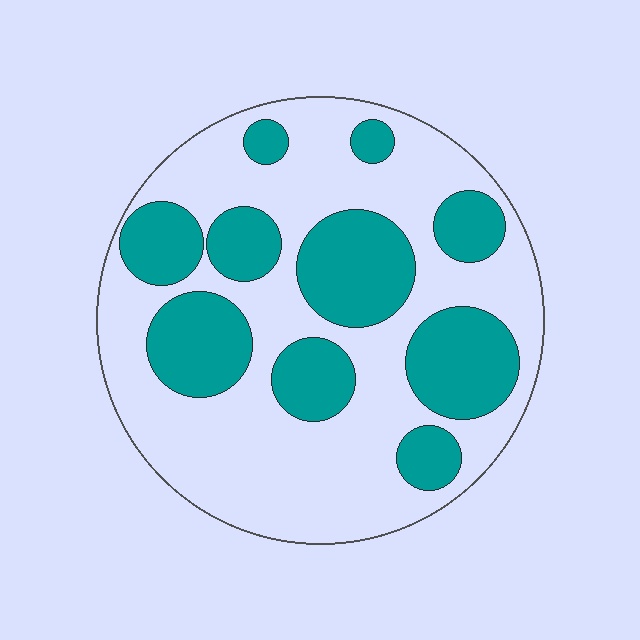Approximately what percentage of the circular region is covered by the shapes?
Approximately 35%.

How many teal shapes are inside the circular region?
10.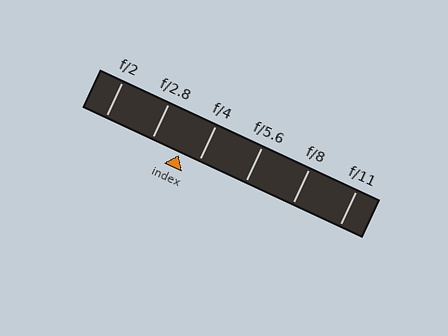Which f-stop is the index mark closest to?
The index mark is closest to f/4.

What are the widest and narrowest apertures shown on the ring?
The widest aperture shown is f/2 and the narrowest is f/11.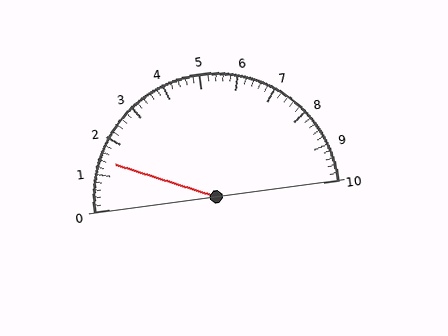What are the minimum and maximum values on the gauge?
The gauge ranges from 0 to 10.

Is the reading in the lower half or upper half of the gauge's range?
The reading is in the lower half of the range (0 to 10).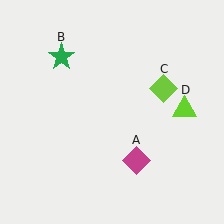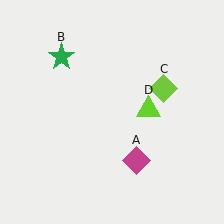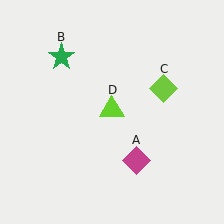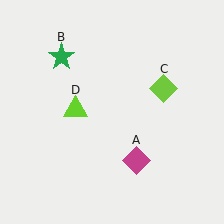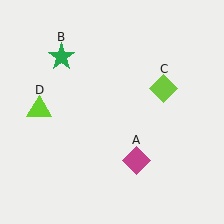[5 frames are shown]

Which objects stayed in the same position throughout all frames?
Magenta diamond (object A) and green star (object B) and lime diamond (object C) remained stationary.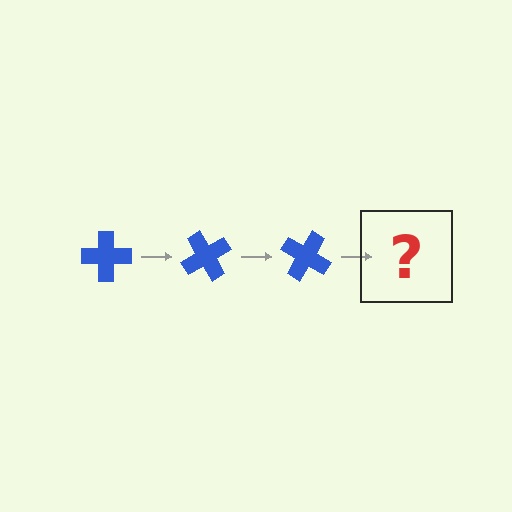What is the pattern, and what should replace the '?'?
The pattern is that the cross rotates 60 degrees each step. The '?' should be a blue cross rotated 180 degrees.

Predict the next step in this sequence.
The next step is a blue cross rotated 180 degrees.